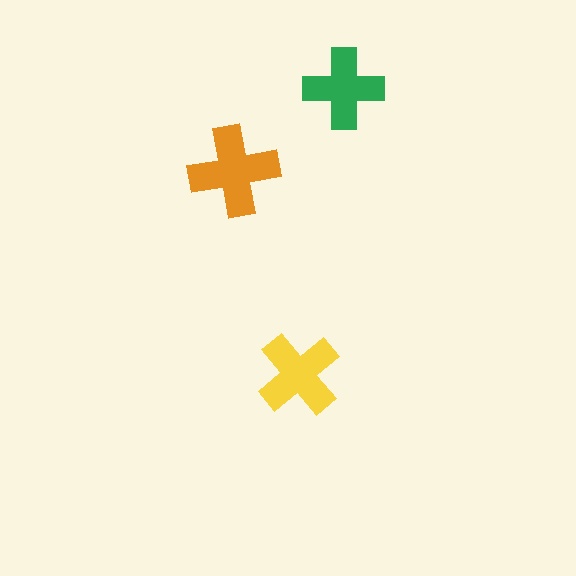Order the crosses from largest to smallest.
the orange one, the yellow one, the green one.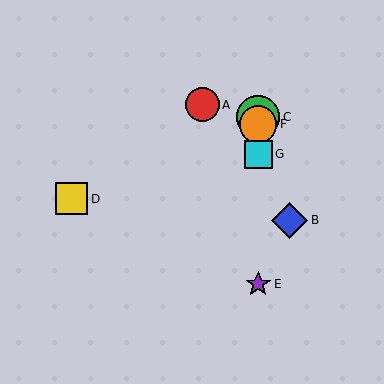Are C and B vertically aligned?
No, C is at x≈258 and B is at x≈290.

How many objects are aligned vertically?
4 objects (C, E, F, G) are aligned vertically.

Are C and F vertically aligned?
Yes, both are at x≈258.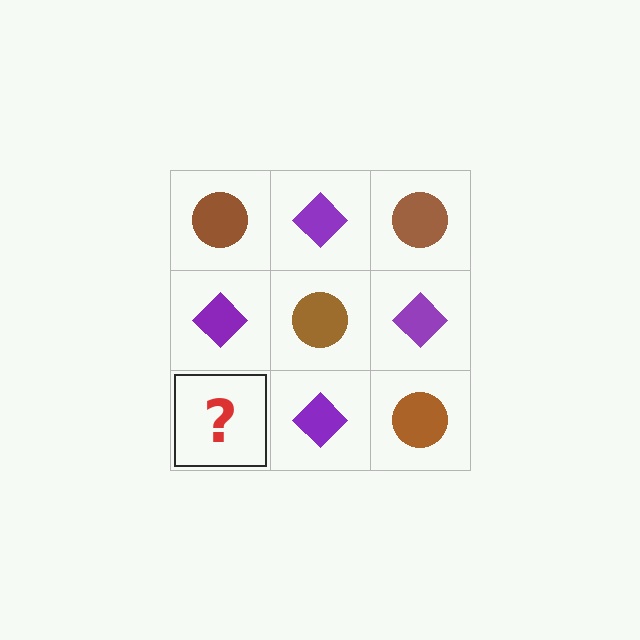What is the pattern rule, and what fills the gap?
The rule is that it alternates brown circle and purple diamond in a checkerboard pattern. The gap should be filled with a brown circle.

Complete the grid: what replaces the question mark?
The question mark should be replaced with a brown circle.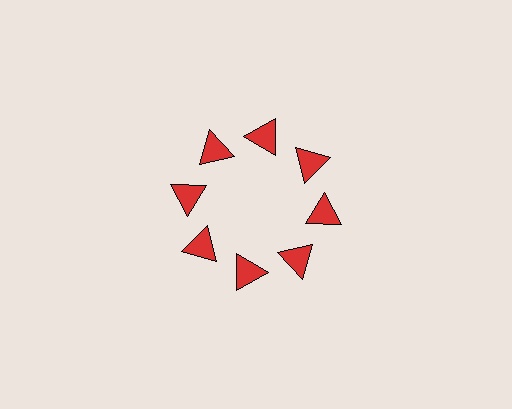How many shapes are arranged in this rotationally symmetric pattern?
There are 8 shapes, arranged in 8 groups of 1.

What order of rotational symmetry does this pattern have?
This pattern has 8-fold rotational symmetry.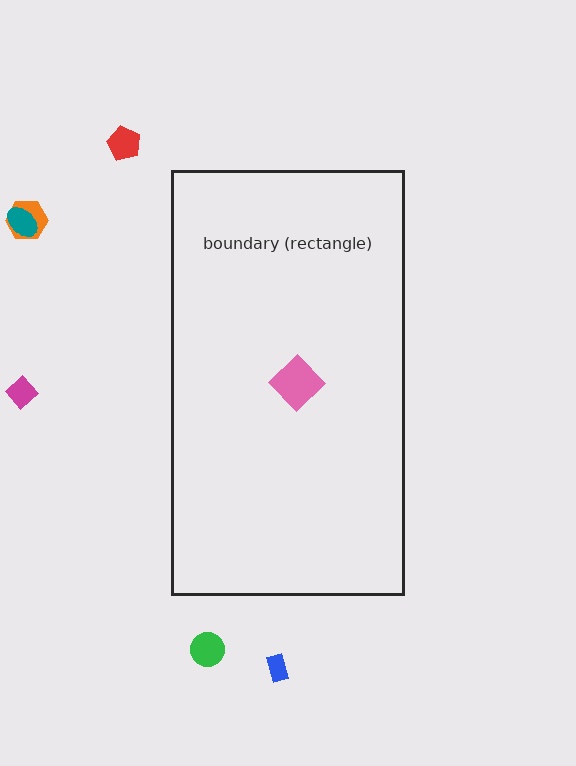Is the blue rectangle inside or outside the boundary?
Outside.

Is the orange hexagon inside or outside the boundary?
Outside.